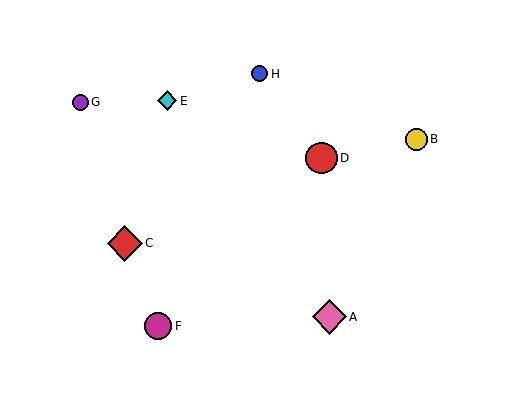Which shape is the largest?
The red diamond (labeled C) is the largest.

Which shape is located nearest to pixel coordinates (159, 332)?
The magenta circle (labeled F) at (158, 326) is nearest to that location.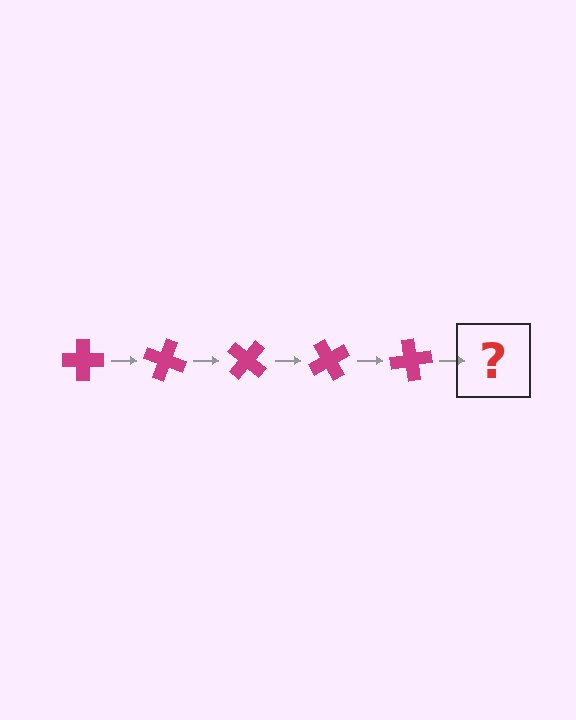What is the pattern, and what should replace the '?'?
The pattern is that the cross rotates 20 degrees each step. The '?' should be a magenta cross rotated 100 degrees.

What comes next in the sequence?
The next element should be a magenta cross rotated 100 degrees.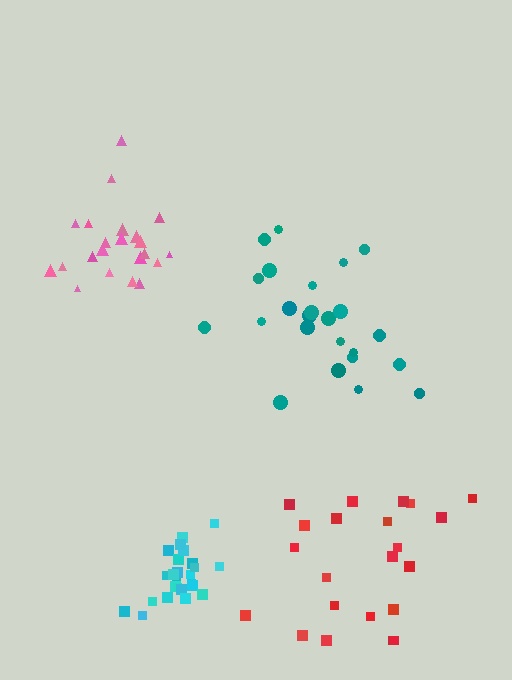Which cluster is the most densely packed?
Cyan.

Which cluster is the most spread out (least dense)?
Red.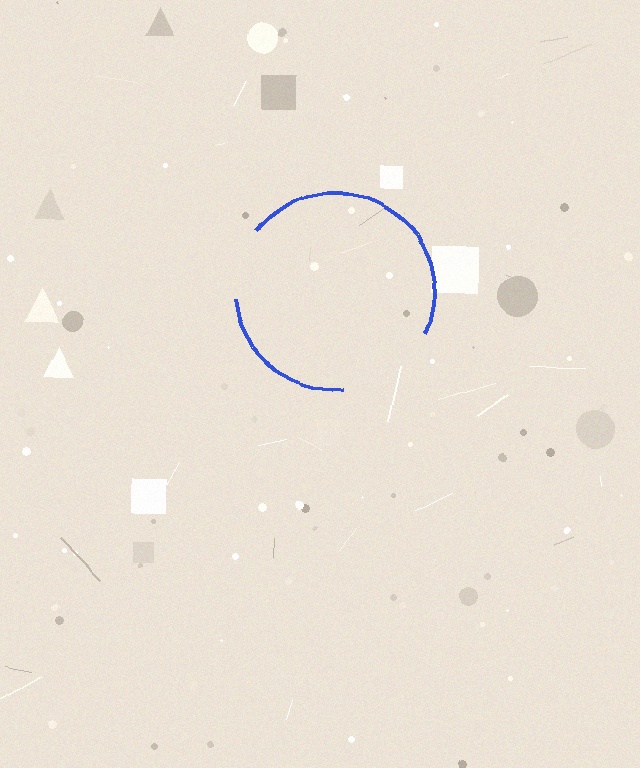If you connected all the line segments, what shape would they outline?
They would outline a circle.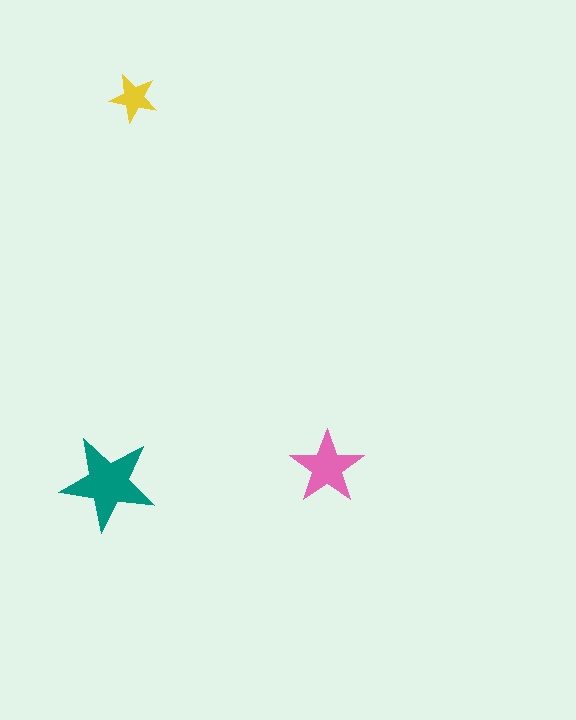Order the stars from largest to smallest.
the teal one, the pink one, the yellow one.